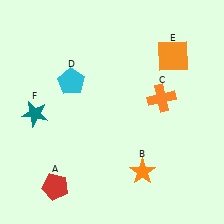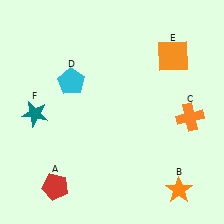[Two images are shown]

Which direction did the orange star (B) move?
The orange star (B) moved right.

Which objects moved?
The objects that moved are: the orange star (B), the orange cross (C).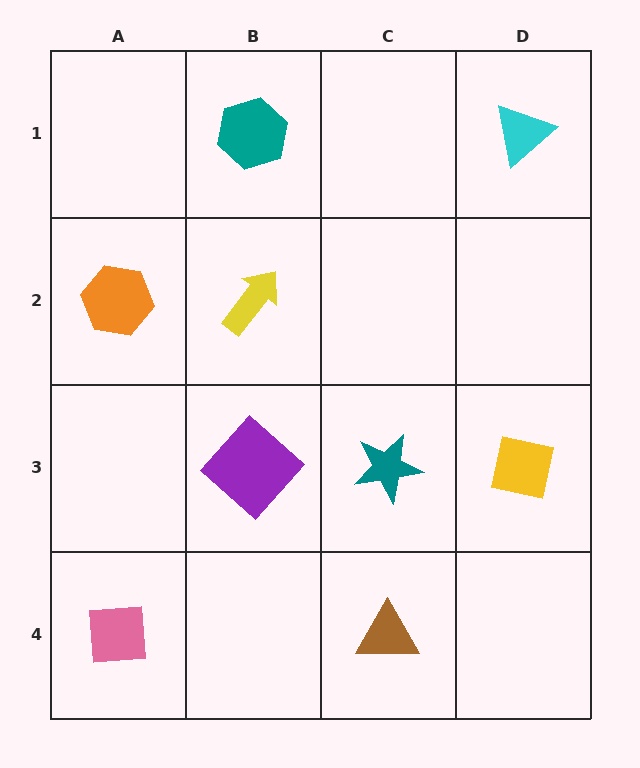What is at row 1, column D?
A cyan triangle.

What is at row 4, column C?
A brown triangle.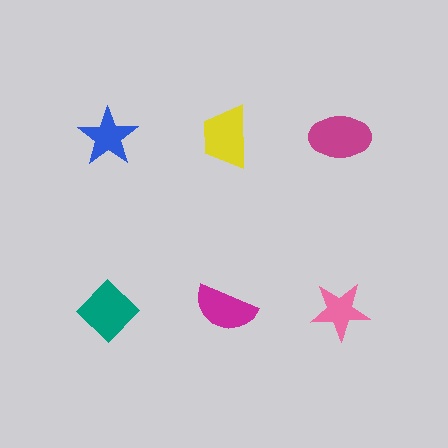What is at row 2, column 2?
A magenta semicircle.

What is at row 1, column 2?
A yellow trapezoid.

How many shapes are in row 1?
3 shapes.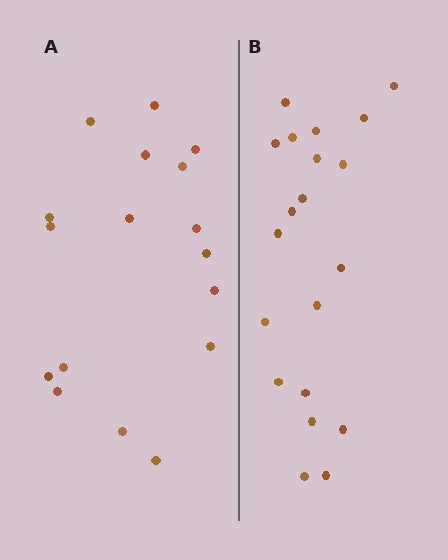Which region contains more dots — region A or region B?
Region B (the right region) has more dots.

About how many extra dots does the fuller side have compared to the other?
Region B has just a few more — roughly 2 or 3 more dots than region A.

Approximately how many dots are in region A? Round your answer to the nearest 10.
About 20 dots. (The exact count is 17, which rounds to 20.)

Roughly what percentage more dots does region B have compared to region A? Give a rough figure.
About 20% more.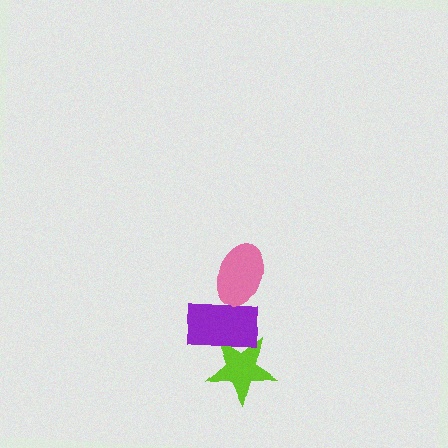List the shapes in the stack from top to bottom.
From top to bottom: the pink ellipse, the purple rectangle, the lime star.